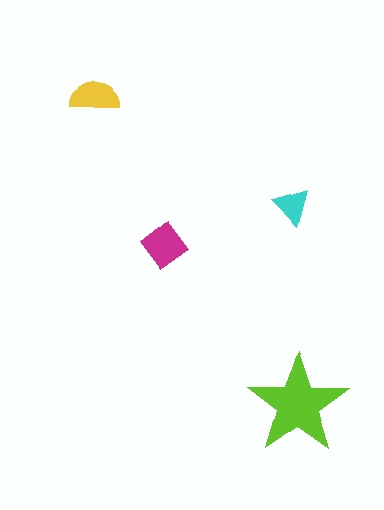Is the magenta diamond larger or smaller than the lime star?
Smaller.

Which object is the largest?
The lime star.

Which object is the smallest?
The cyan triangle.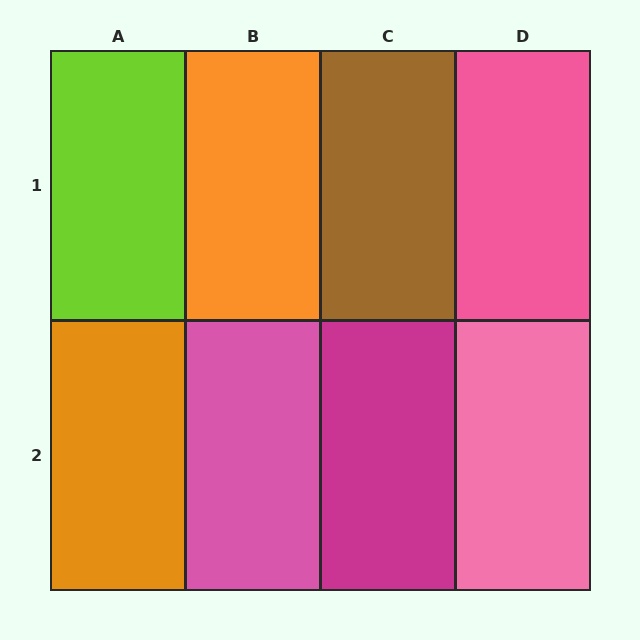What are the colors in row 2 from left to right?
Orange, pink, magenta, pink.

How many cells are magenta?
1 cell is magenta.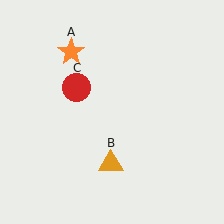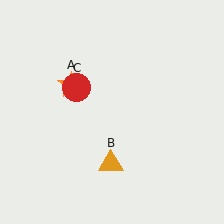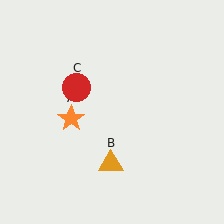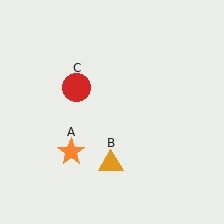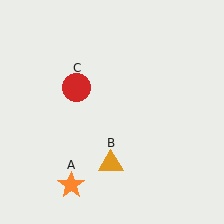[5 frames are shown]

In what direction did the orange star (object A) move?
The orange star (object A) moved down.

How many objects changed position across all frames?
1 object changed position: orange star (object A).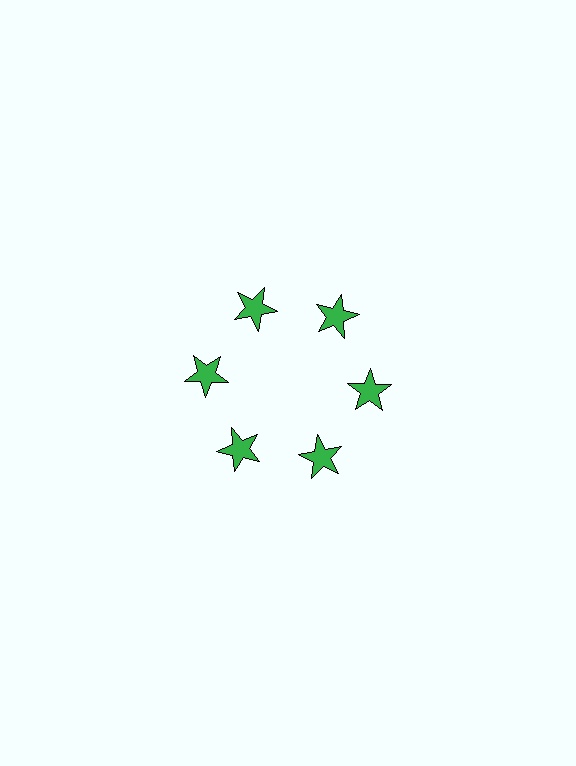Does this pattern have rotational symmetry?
Yes, this pattern has 6-fold rotational symmetry. It looks the same after rotating 60 degrees around the center.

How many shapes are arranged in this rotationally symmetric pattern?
There are 6 shapes, arranged in 6 groups of 1.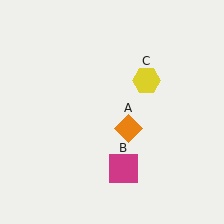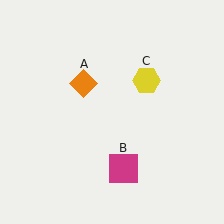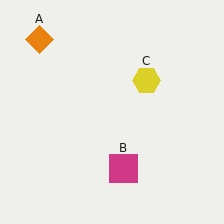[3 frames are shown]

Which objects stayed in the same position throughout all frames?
Magenta square (object B) and yellow hexagon (object C) remained stationary.